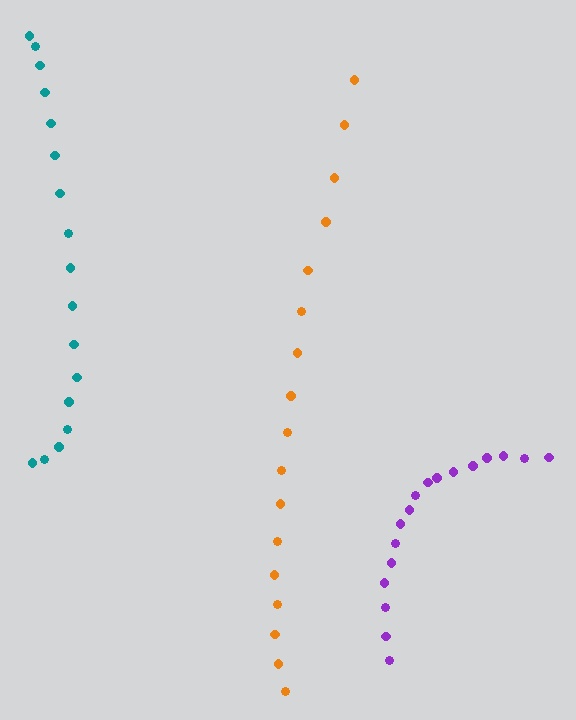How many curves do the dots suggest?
There are 3 distinct paths.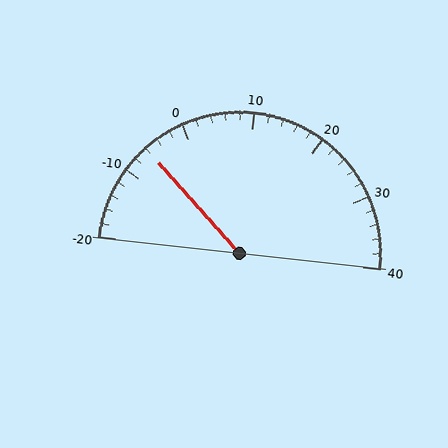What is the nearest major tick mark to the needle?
The nearest major tick mark is -10.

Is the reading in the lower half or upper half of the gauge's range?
The reading is in the lower half of the range (-20 to 40).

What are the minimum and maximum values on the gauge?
The gauge ranges from -20 to 40.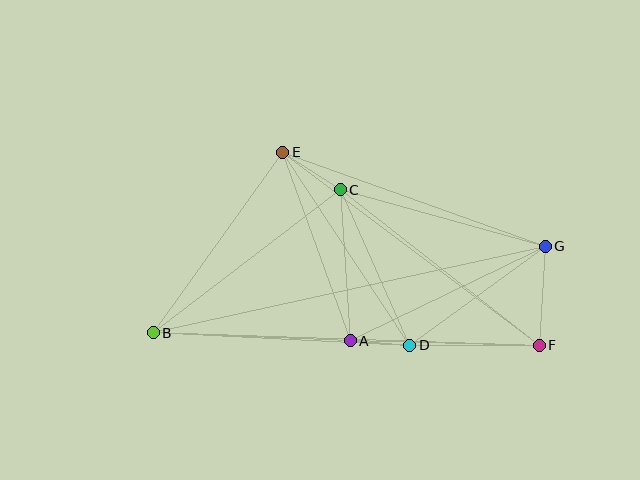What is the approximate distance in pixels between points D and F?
The distance between D and F is approximately 130 pixels.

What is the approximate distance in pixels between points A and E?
The distance between A and E is approximately 200 pixels.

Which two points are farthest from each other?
Points B and G are farthest from each other.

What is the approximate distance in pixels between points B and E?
The distance between B and E is approximately 222 pixels.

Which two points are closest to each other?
Points A and D are closest to each other.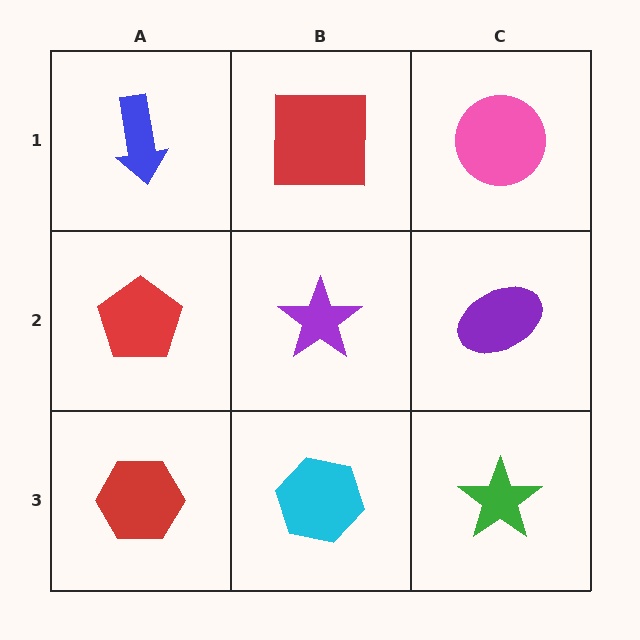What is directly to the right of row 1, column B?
A pink circle.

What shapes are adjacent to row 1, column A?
A red pentagon (row 2, column A), a red square (row 1, column B).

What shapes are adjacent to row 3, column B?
A purple star (row 2, column B), a red hexagon (row 3, column A), a green star (row 3, column C).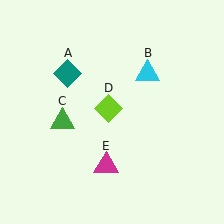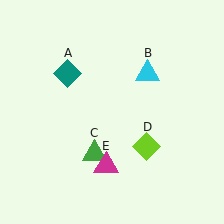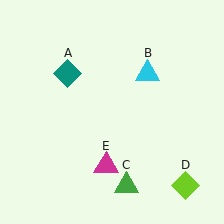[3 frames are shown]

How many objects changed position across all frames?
2 objects changed position: green triangle (object C), lime diamond (object D).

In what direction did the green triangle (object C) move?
The green triangle (object C) moved down and to the right.